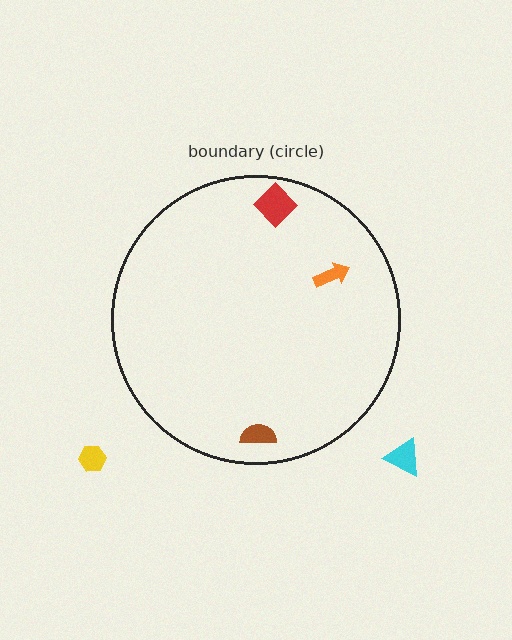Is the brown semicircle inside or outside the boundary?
Inside.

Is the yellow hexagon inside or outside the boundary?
Outside.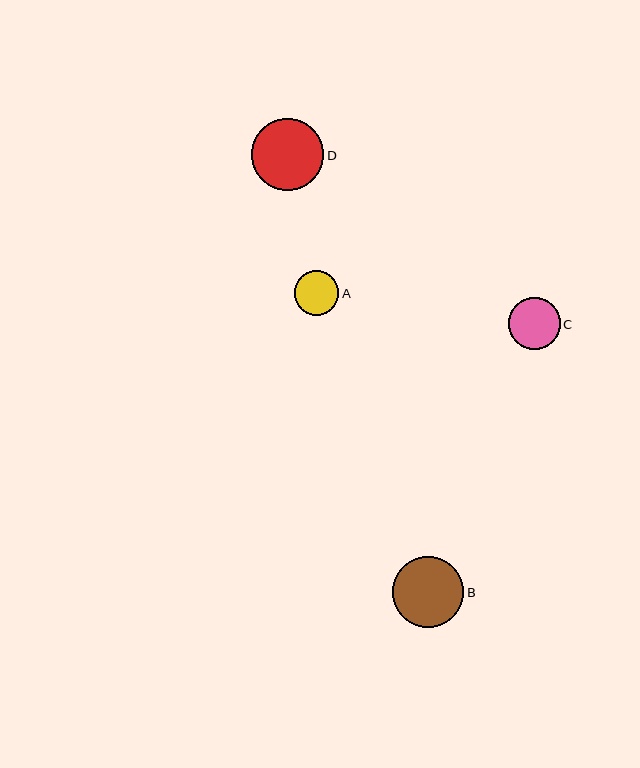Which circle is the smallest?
Circle A is the smallest with a size of approximately 44 pixels.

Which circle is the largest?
Circle D is the largest with a size of approximately 72 pixels.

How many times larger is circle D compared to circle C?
Circle D is approximately 1.4 times the size of circle C.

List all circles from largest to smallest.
From largest to smallest: D, B, C, A.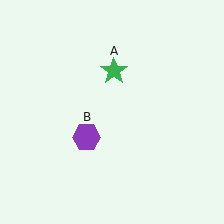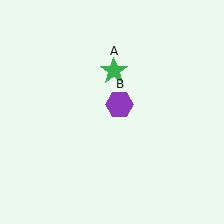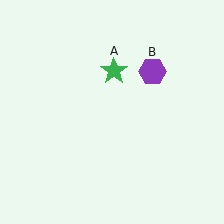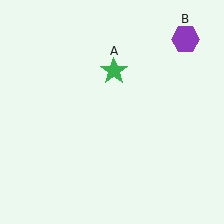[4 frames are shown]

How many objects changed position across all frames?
1 object changed position: purple hexagon (object B).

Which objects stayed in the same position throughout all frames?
Green star (object A) remained stationary.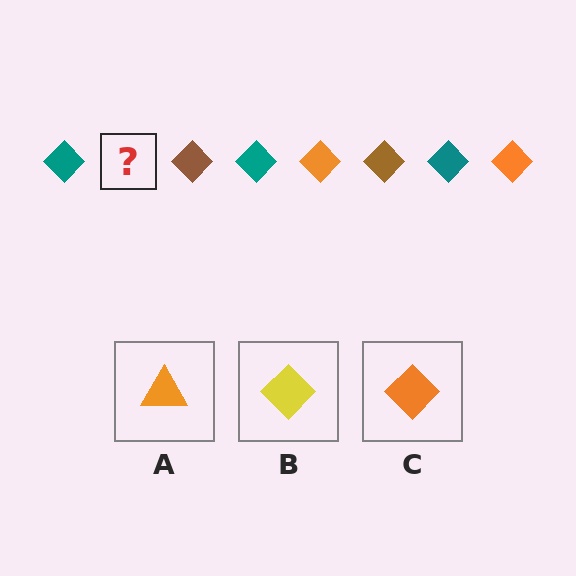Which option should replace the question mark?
Option C.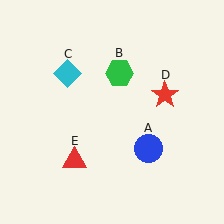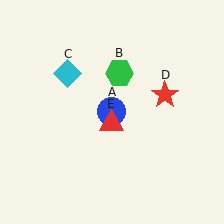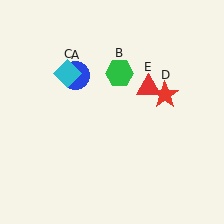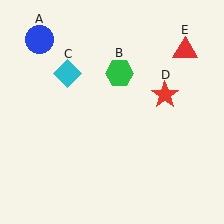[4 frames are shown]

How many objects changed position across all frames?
2 objects changed position: blue circle (object A), red triangle (object E).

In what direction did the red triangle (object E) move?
The red triangle (object E) moved up and to the right.